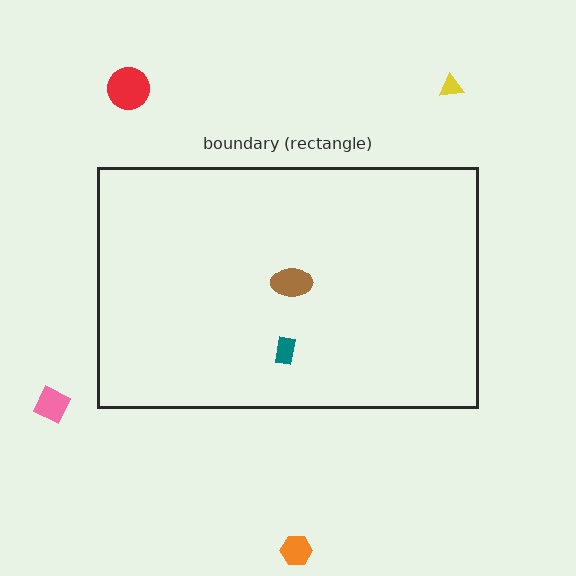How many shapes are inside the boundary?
2 inside, 4 outside.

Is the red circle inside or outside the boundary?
Outside.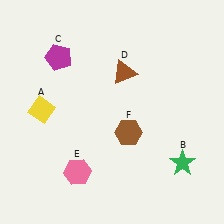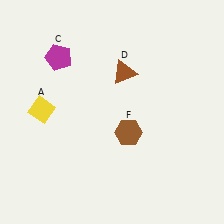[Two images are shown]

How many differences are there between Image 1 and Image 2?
There are 2 differences between the two images.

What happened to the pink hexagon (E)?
The pink hexagon (E) was removed in Image 2. It was in the bottom-left area of Image 1.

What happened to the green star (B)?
The green star (B) was removed in Image 2. It was in the bottom-right area of Image 1.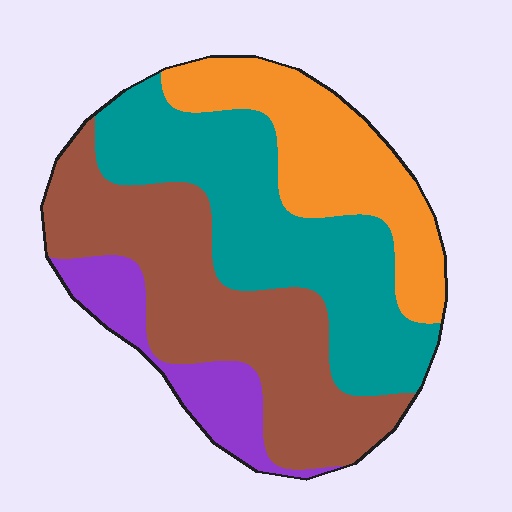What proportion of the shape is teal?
Teal takes up between a sixth and a third of the shape.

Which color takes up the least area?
Purple, at roughly 10%.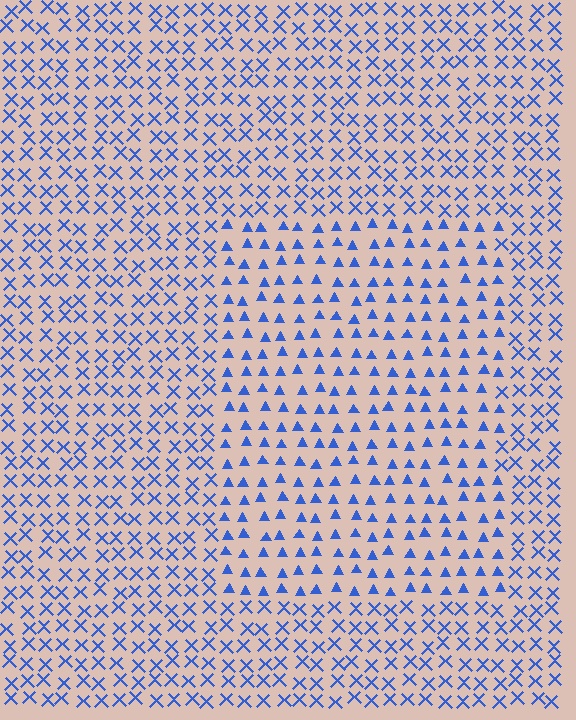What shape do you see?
I see a rectangle.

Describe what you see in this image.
The image is filled with small blue elements arranged in a uniform grid. A rectangle-shaped region contains triangles, while the surrounding area contains X marks. The boundary is defined purely by the change in element shape.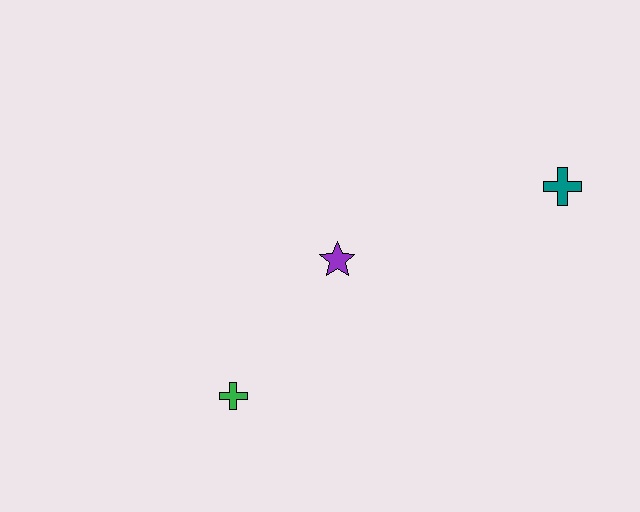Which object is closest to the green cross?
The purple star is closest to the green cross.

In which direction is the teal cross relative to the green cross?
The teal cross is to the right of the green cross.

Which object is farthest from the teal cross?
The green cross is farthest from the teal cross.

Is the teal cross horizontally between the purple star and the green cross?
No